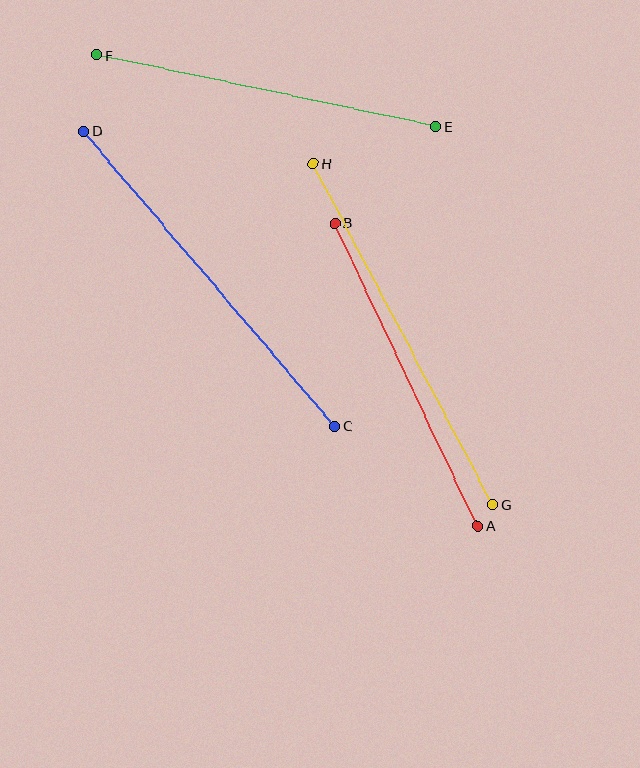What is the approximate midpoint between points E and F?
The midpoint is at approximately (266, 91) pixels.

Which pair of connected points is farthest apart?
Points C and D are farthest apart.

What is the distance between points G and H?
The distance is approximately 385 pixels.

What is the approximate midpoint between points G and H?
The midpoint is at approximately (403, 334) pixels.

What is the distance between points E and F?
The distance is approximately 347 pixels.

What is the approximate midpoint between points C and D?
The midpoint is at approximately (209, 279) pixels.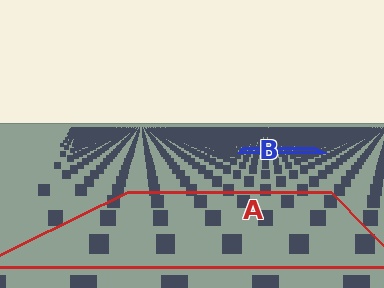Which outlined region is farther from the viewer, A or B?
Region B is farther from the viewer — the texture elements inside it appear smaller and more densely packed.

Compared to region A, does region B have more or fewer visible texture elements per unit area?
Region B has more texture elements per unit area — they are packed more densely because it is farther away.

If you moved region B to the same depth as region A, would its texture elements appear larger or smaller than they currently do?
They would appear larger. At a closer depth, the same texture elements are projected at a bigger on-screen size.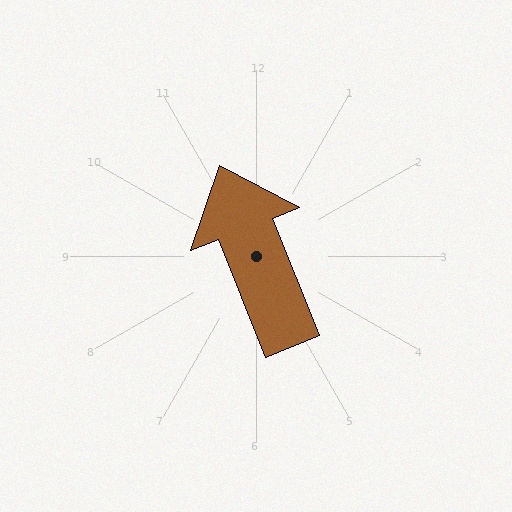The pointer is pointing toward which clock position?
Roughly 11 o'clock.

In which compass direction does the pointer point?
North.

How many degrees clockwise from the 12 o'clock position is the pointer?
Approximately 338 degrees.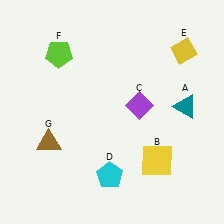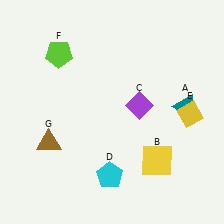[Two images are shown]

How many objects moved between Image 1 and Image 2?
1 object moved between the two images.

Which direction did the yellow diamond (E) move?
The yellow diamond (E) moved down.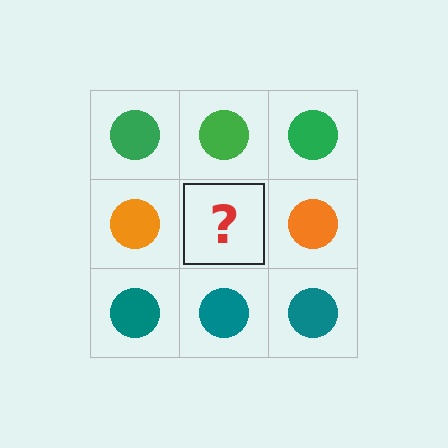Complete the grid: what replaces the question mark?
The question mark should be replaced with an orange circle.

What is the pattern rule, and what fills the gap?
The rule is that each row has a consistent color. The gap should be filled with an orange circle.